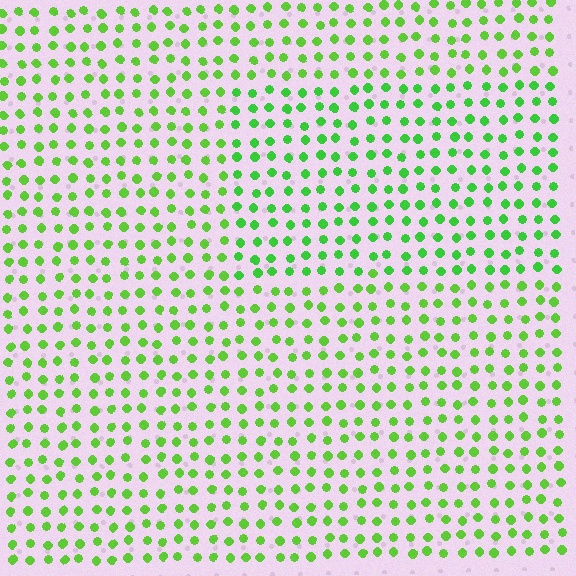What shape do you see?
I see a rectangle.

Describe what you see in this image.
The image is filled with small lime elements in a uniform arrangement. A rectangle-shaped region is visible where the elements are tinted to a slightly different hue, forming a subtle color boundary.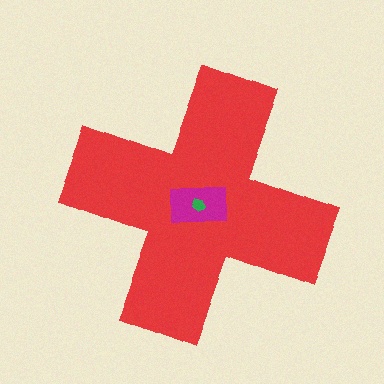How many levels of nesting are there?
3.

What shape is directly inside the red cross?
The magenta rectangle.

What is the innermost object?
The green pentagon.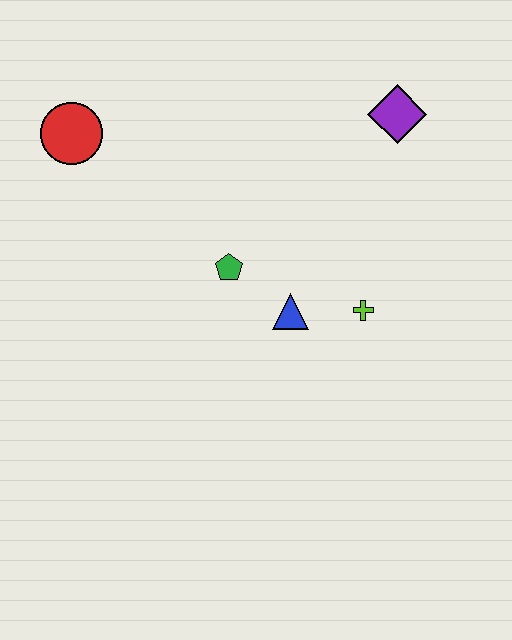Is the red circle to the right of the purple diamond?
No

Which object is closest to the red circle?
The green pentagon is closest to the red circle.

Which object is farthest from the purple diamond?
The red circle is farthest from the purple diamond.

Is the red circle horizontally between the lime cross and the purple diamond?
No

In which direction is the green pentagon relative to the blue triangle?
The green pentagon is to the left of the blue triangle.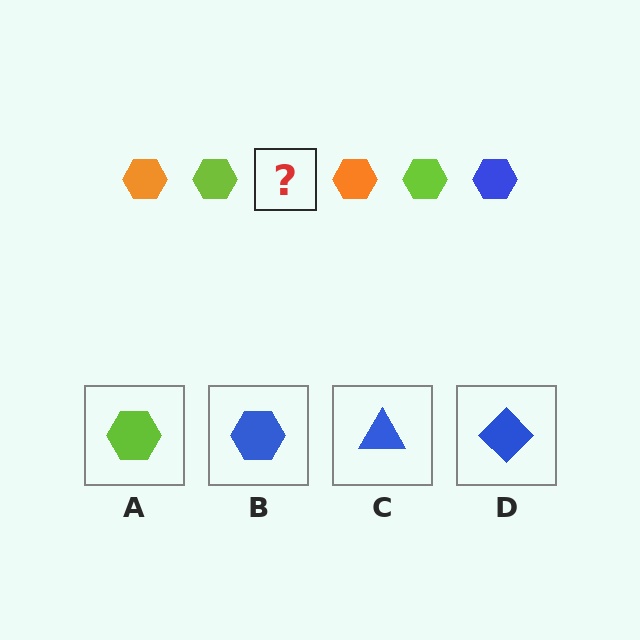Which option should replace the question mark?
Option B.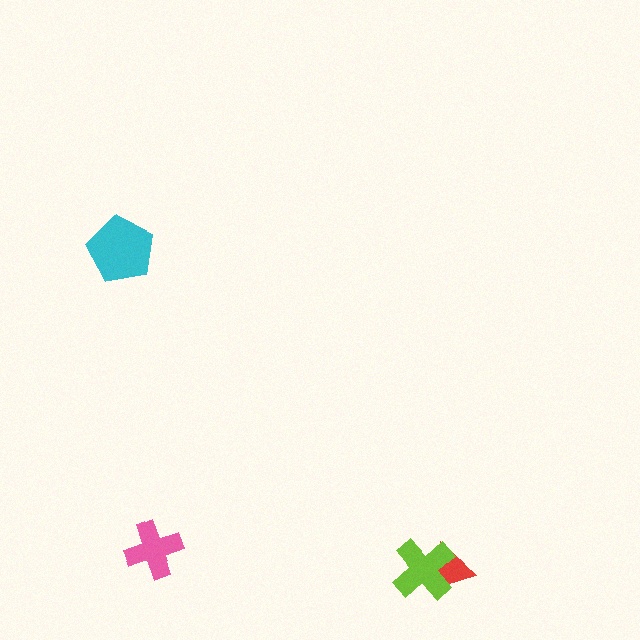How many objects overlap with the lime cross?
1 object overlaps with the lime cross.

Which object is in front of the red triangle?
The lime cross is in front of the red triangle.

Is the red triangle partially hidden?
Yes, it is partially covered by another shape.